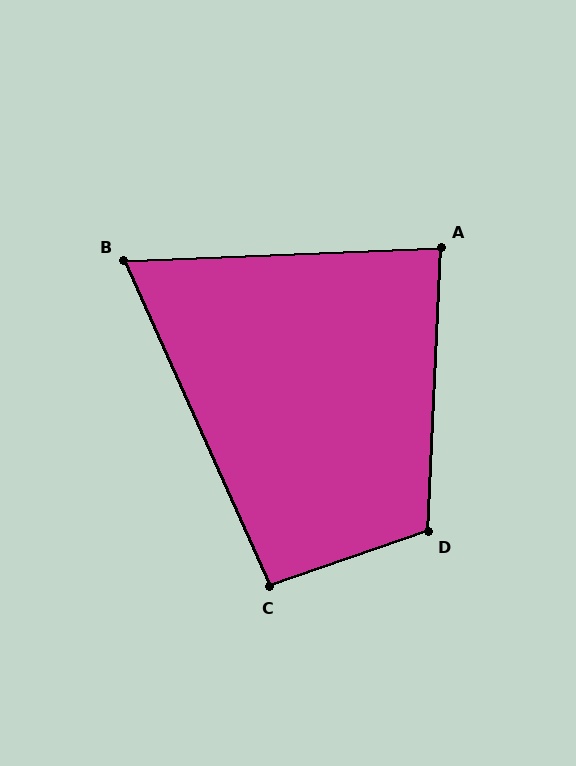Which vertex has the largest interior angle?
D, at approximately 112 degrees.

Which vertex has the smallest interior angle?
B, at approximately 68 degrees.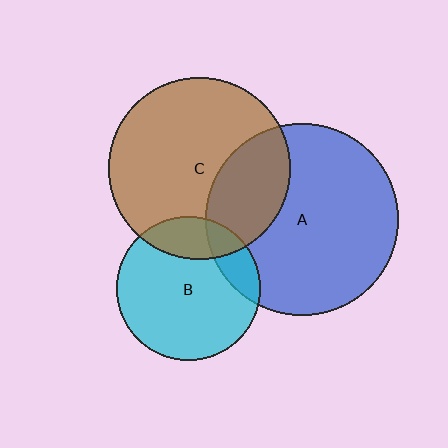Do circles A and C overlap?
Yes.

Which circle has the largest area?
Circle A (blue).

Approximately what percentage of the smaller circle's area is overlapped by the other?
Approximately 30%.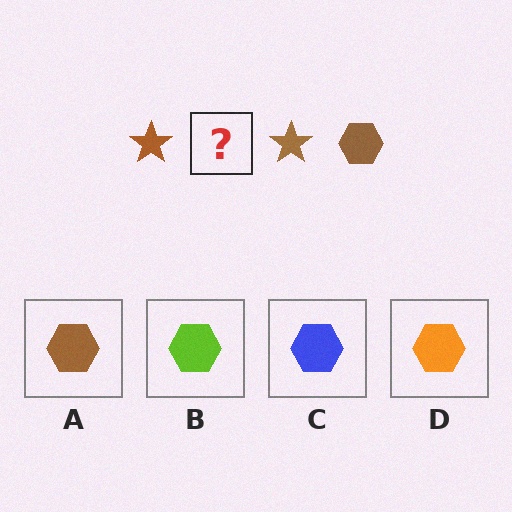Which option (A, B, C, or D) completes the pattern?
A.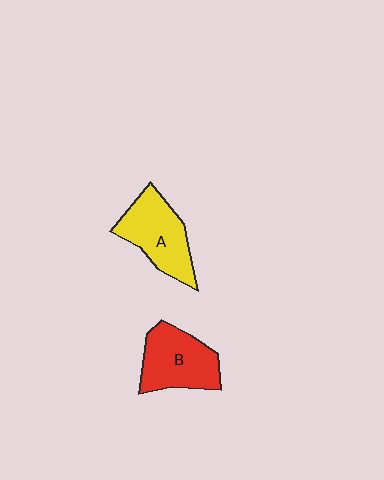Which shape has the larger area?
Shape A (yellow).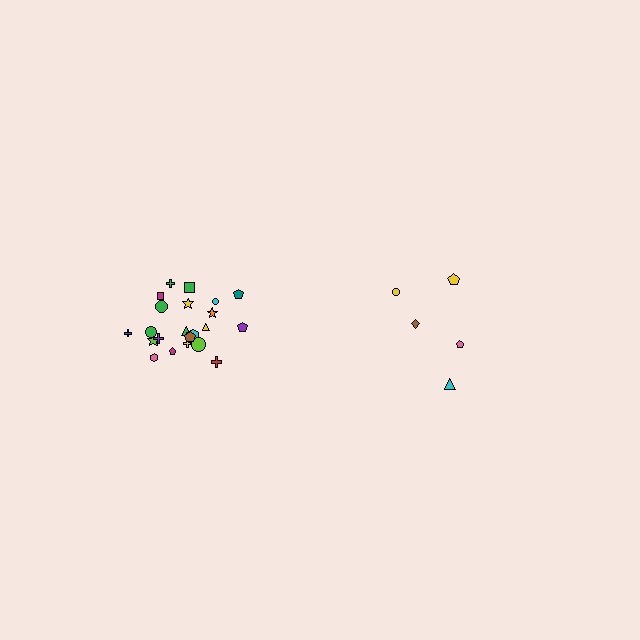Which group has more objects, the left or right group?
The left group.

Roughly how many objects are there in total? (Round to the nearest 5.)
Roughly 25 objects in total.